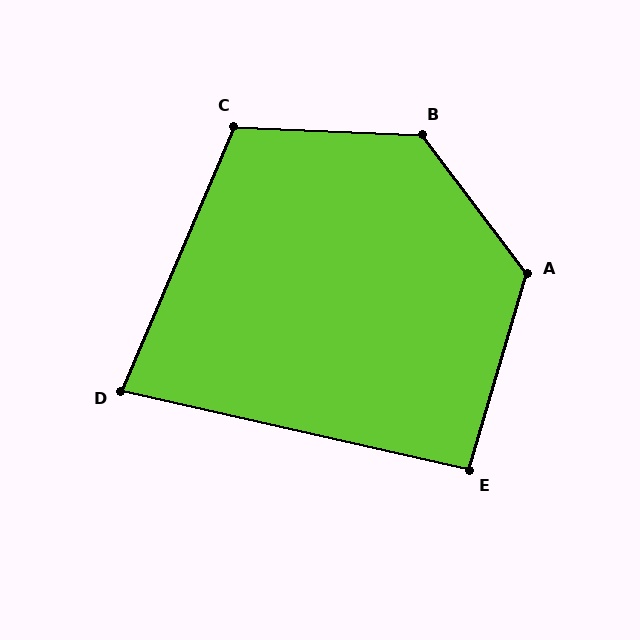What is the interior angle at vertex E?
Approximately 94 degrees (approximately right).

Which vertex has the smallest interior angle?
D, at approximately 80 degrees.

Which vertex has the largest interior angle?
B, at approximately 129 degrees.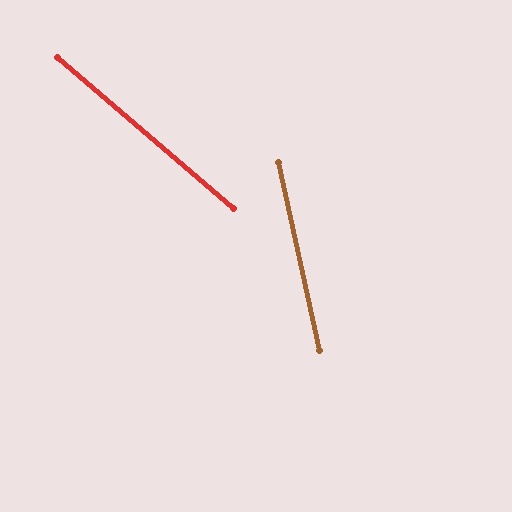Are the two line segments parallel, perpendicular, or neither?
Neither parallel nor perpendicular — they differ by about 37°.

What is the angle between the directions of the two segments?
Approximately 37 degrees.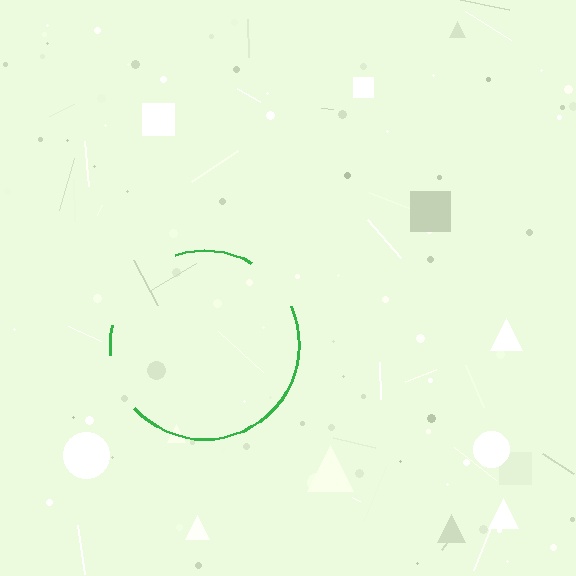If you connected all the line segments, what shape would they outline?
They would outline a circle.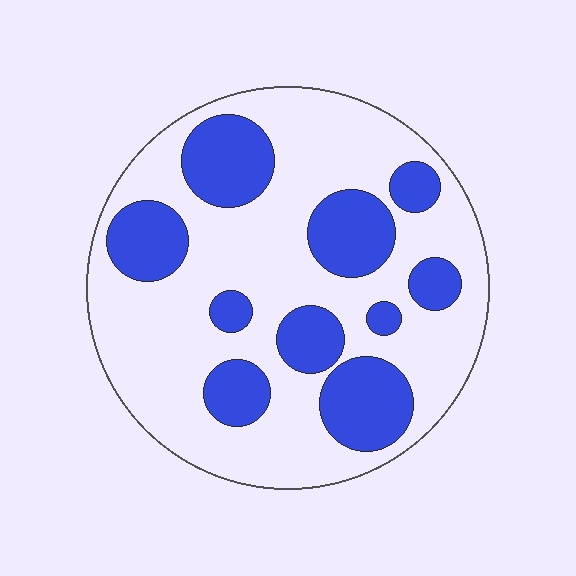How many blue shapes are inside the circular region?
10.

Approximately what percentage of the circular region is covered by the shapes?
Approximately 30%.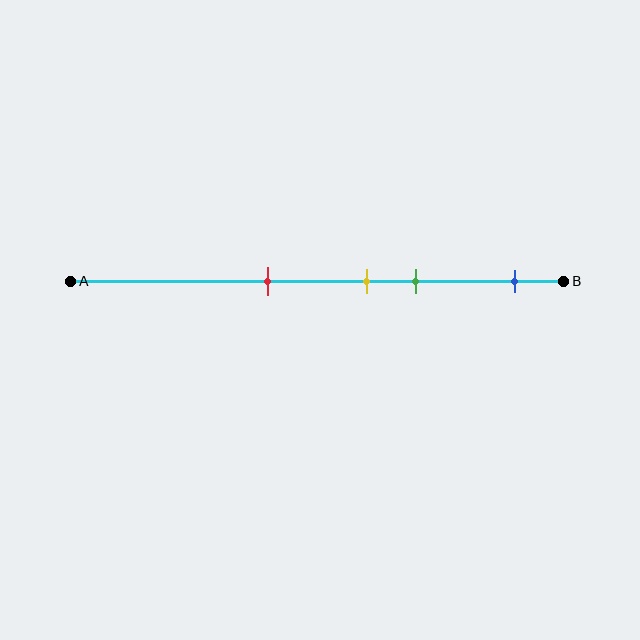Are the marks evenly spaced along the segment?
No, the marks are not evenly spaced.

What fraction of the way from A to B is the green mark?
The green mark is approximately 70% (0.7) of the way from A to B.